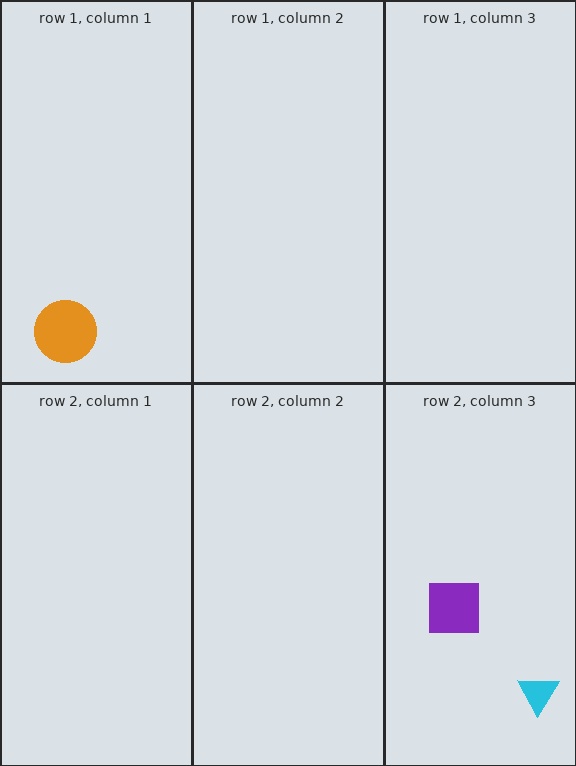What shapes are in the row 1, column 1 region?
The orange circle.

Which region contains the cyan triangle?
The row 2, column 3 region.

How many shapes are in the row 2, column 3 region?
2.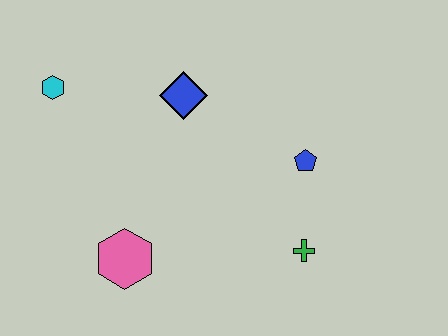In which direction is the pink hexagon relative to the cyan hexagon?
The pink hexagon is below the cyan hexagon.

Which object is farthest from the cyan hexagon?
The green cross is farthest from the cyan hexagon.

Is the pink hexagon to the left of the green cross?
Yes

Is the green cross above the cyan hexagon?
No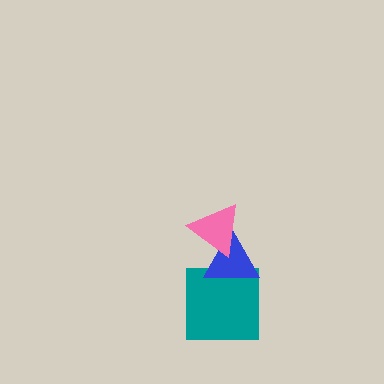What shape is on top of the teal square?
The blue triangle is on top of the teal square.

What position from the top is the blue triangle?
The blue triangle is 2nd from the top.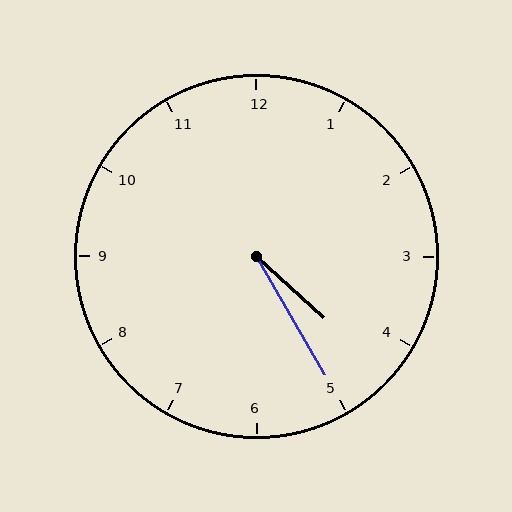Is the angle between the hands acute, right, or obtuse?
It is acute.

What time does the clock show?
4:25.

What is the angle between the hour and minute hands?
Approximately 18 degrees.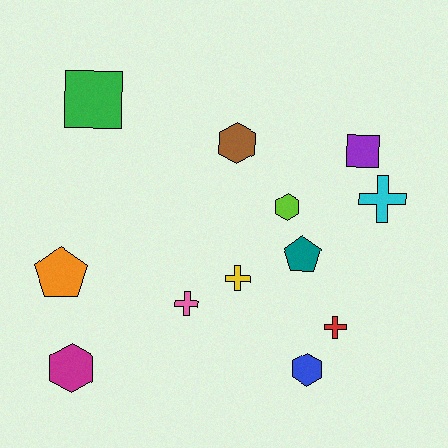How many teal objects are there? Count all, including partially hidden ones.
There is 1 teal object.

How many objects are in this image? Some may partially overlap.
There are 12 objects.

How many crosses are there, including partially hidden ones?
There are 4 crosses.